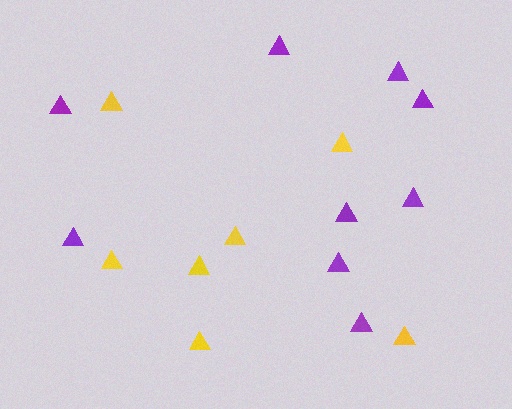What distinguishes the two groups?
There are 2 groups: one group of purple triangles (9) and one group of yellow triangles (7).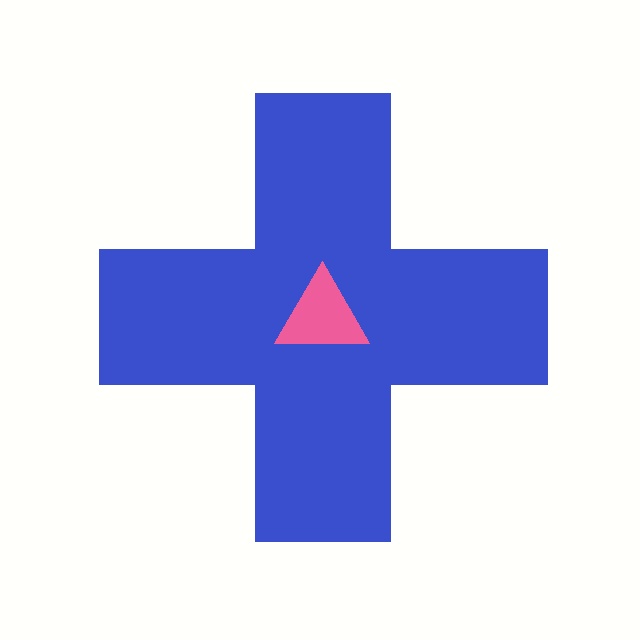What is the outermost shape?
The blue cross.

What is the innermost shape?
The pink triangle.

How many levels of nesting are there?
2.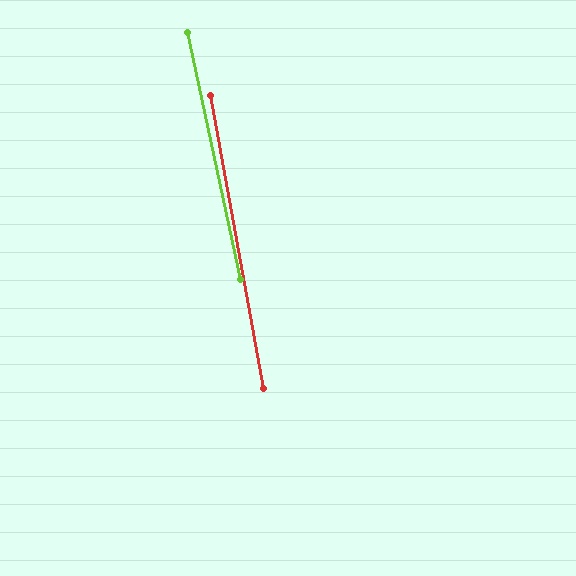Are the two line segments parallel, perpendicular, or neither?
Parallel — their directions differ by only 1.9°.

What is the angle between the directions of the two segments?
Approximately 2 degrees.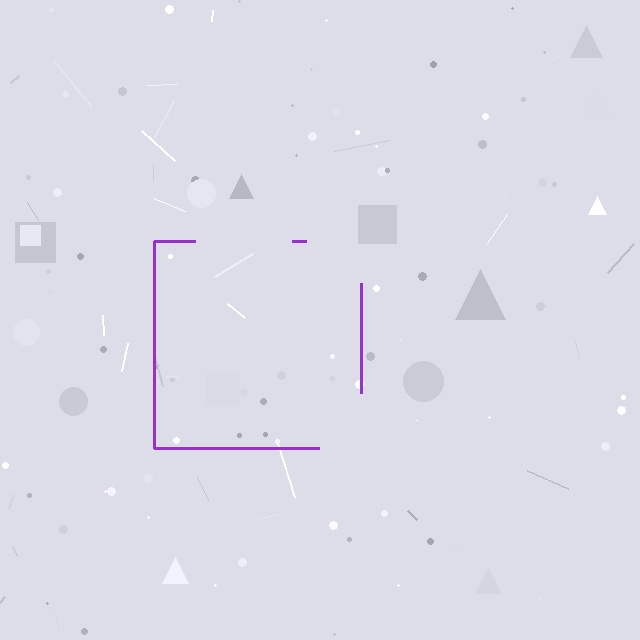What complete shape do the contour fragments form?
The contour fragments form a square.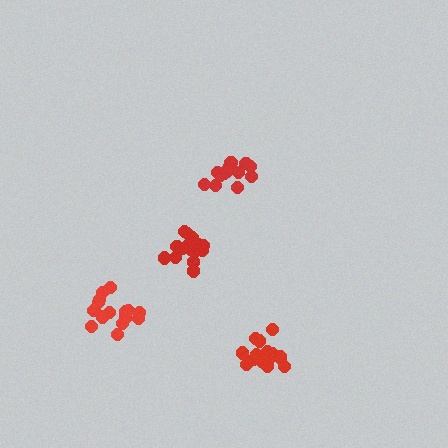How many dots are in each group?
Group 1: 13 dots, Group 2: 16 dots, Group 3: 17 dots, Group 4: 15 dots (61 total).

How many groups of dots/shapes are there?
There are 4 groups.